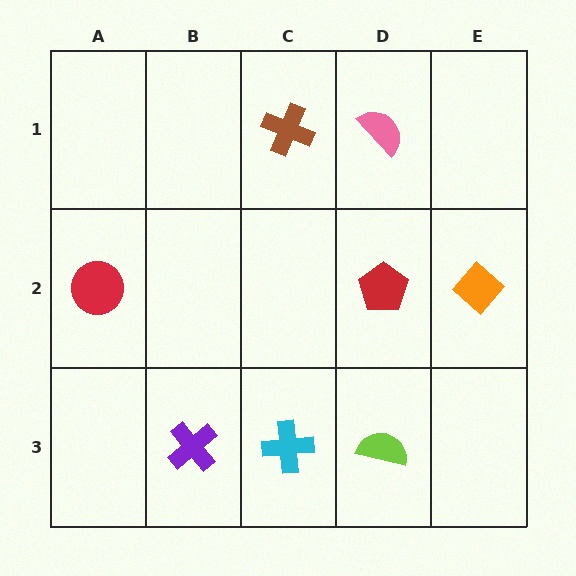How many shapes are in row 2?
3 shapes.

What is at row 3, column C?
A cyan cross.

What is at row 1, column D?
A pink semicircle.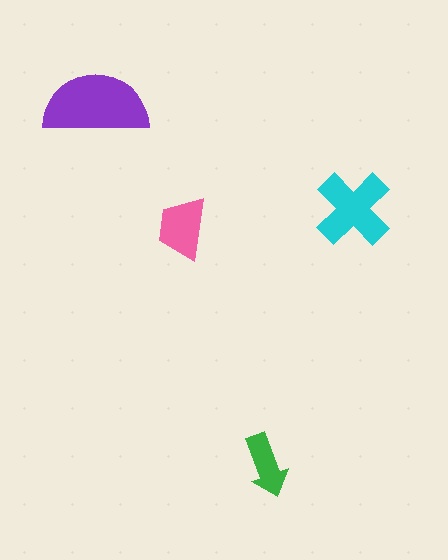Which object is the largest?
The purple semicircle.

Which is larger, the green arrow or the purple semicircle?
The purple semicircle.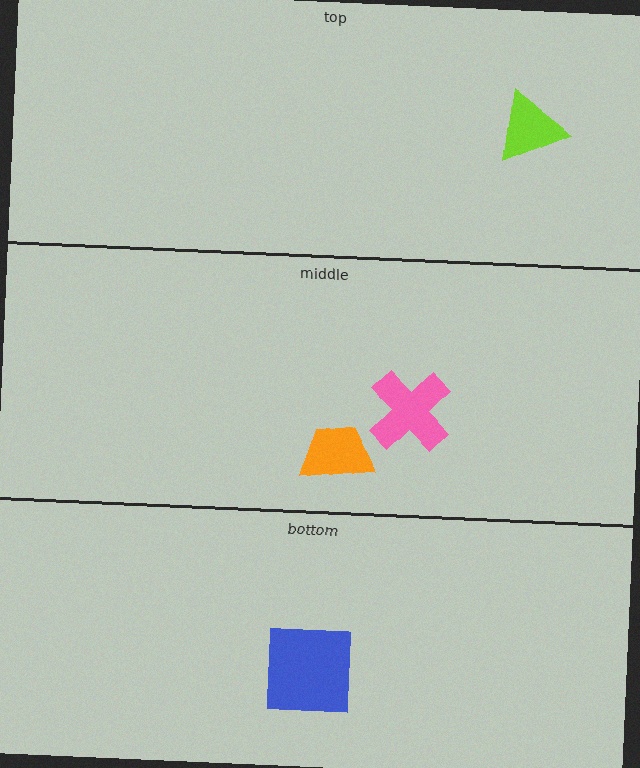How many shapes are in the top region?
1.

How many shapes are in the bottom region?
1.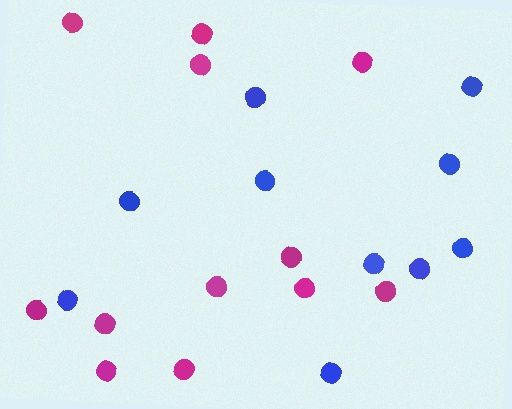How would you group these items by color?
There are 2 groups: one group of blue circles (10) and one group of magenta circles (12).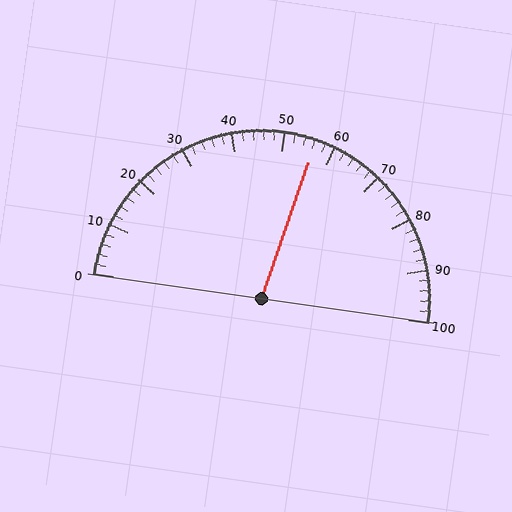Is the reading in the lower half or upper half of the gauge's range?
The reading is in the upper half of the range (0 to 100).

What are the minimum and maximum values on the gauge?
The gauge ranges from 0 to 100.